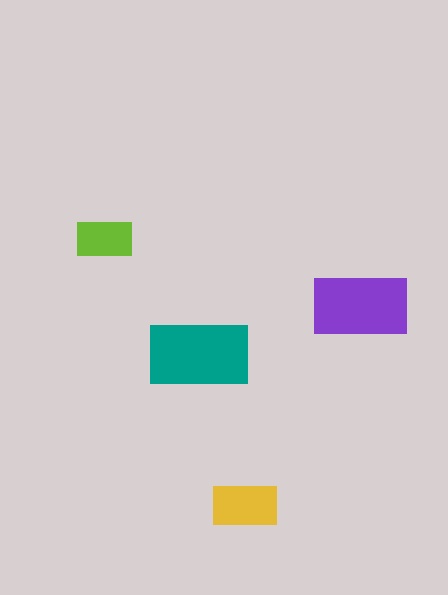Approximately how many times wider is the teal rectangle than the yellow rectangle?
About 1.5 times wider.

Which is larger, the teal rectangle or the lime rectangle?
The teal one.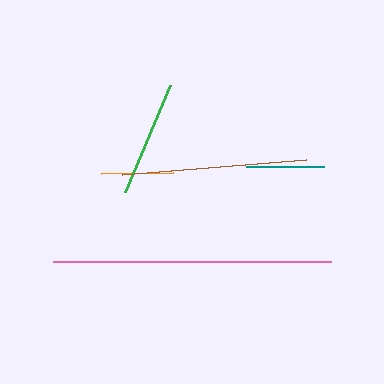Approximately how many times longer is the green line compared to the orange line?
The green line is approximately 1.6 times the length of the orange line.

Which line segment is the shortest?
The orange line is the shortest at approximately 72 pixels.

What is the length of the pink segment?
The pink segment is approximately 279 pixels long.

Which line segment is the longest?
The pink line is the longest at approximately 279 pixels.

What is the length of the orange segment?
The orange segment is approximately 72 pixels long.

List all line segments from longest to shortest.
From longest to shortest: pink, brown, green, teal, orange.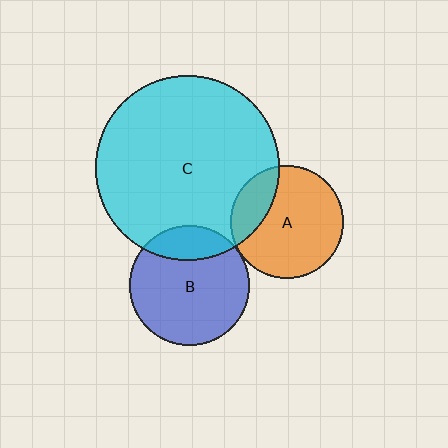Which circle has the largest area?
Circle C (cyan).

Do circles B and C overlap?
Yes.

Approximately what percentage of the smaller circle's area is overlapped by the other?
Approximately 20%.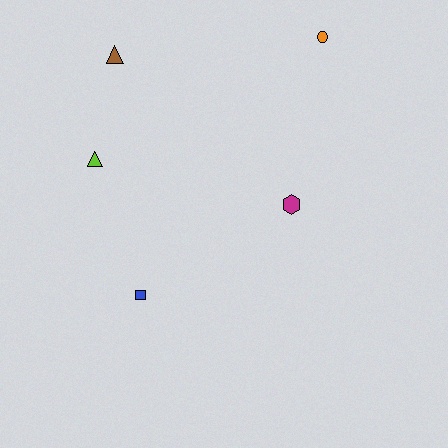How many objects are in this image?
There are 5 objects.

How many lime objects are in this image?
There is 1 lime object.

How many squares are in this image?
There is 1 square.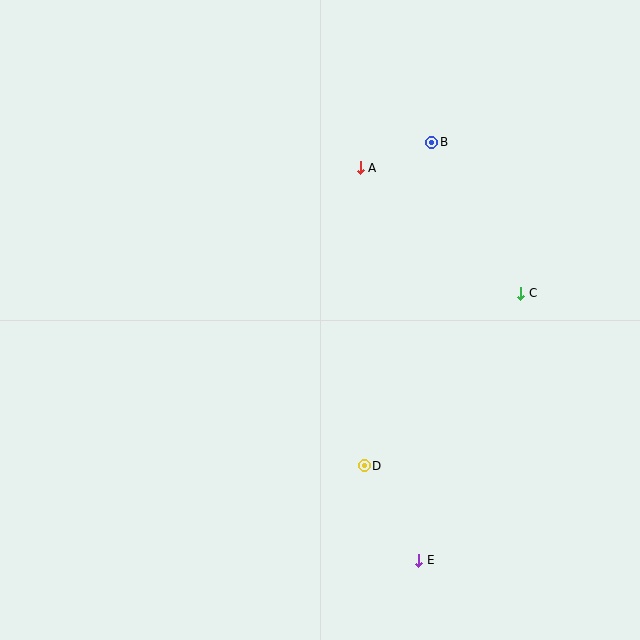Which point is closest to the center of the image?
Point D at (364, 466) is closest to the center.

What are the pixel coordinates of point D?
Point D is at (364, 466).